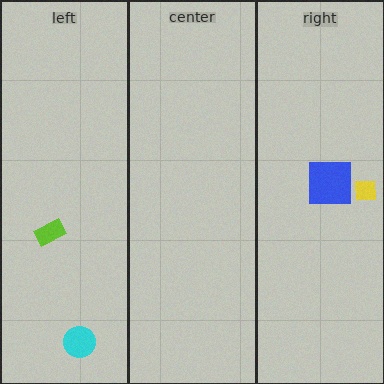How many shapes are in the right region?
2.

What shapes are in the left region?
The cyan circle, the lime rectangle.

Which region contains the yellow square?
The right region.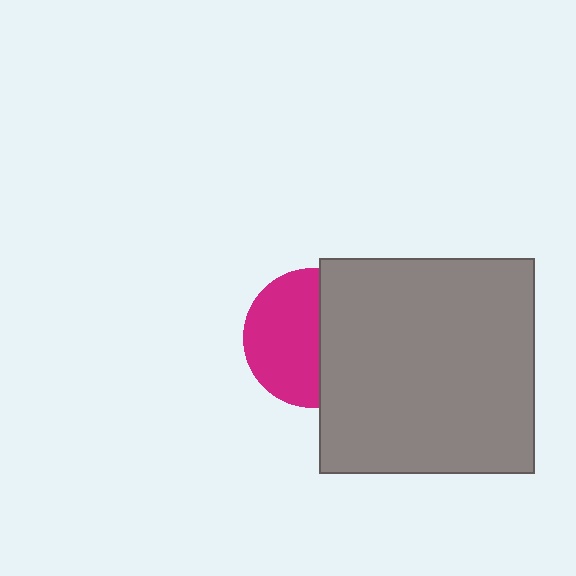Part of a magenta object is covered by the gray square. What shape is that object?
It is a circle.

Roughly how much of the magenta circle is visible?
About half of it is visible (roughly 56%).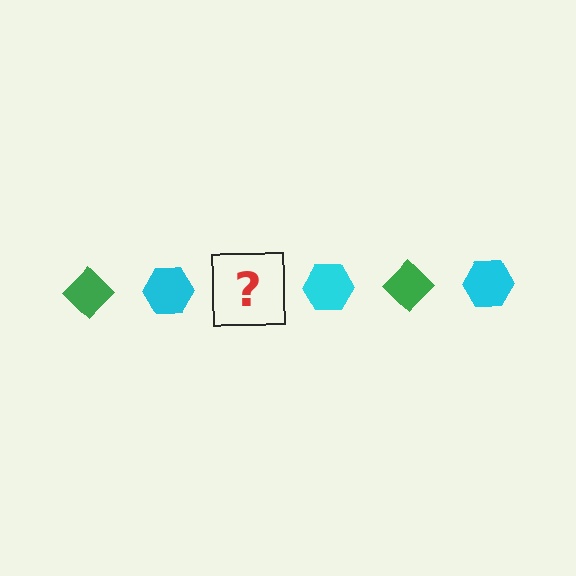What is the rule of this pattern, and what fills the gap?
The rule is that the pattern alternates between green diamond and cyan hexagon. The gap should be filled with a green diamond.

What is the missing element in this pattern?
The missing element is a green diamond.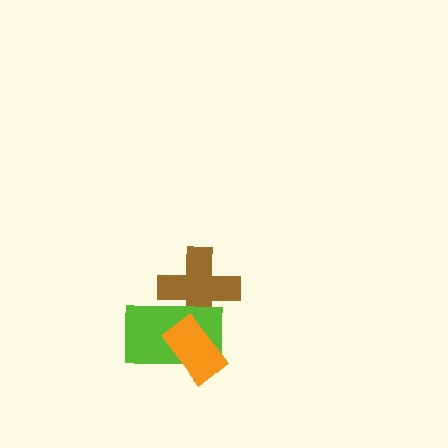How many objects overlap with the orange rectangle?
2 objects overlap with the orange rectangle.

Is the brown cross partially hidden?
Yes, it is partially covered by another shape.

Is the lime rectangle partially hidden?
Yes, it is partially covered by another shape.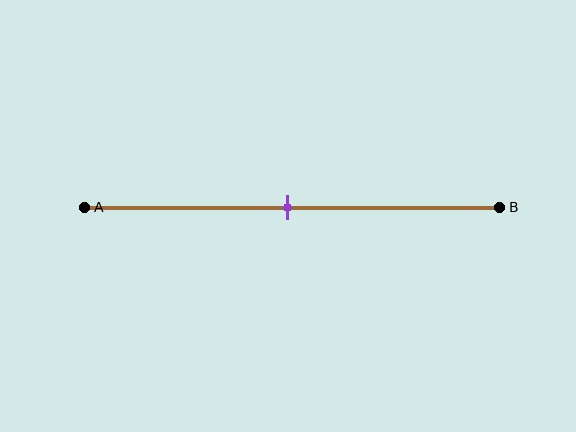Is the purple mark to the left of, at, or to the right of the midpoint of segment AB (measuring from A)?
The purple mark is approximately at the midpoint of segment AB.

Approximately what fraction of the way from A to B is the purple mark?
The purple mark is approximately 50% of the way from A to B.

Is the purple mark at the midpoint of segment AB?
Yes, the mark is approximately at the midpoint.